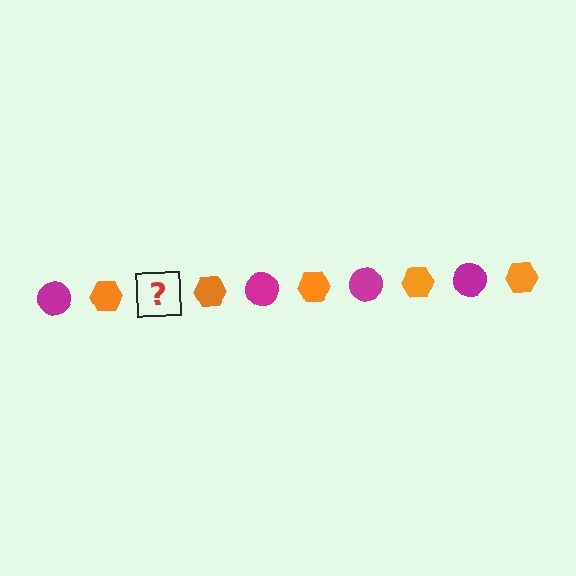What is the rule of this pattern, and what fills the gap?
The rule is that the pattern alternates between magenta circle and orange hexagon. The gap should be filled with a magenta circle.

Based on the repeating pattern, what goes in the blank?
The blank should be a magenta circle.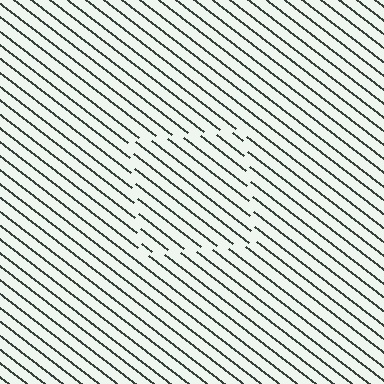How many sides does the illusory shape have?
4 sides — the line-ends trace a square.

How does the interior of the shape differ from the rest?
The interior of the shape contains the same grating, shifted by half a period — the contour is defined by the phase discontinuity where line-ends from the inner and outer gratings abut.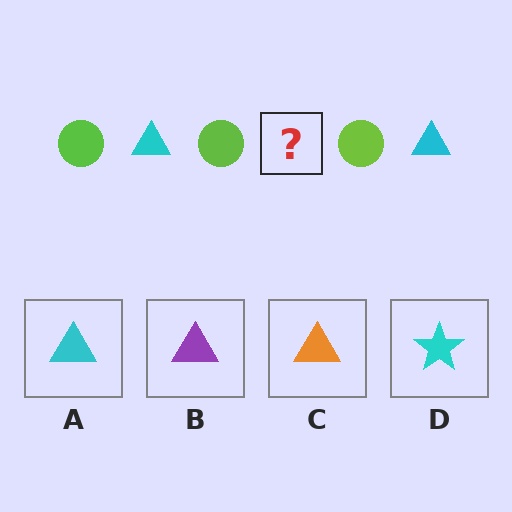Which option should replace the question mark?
Option A.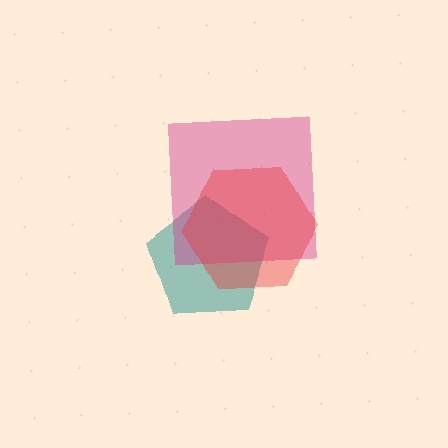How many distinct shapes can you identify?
There are 3 distinct shapes: a teal pentagon, a magenta square, a red hexagon.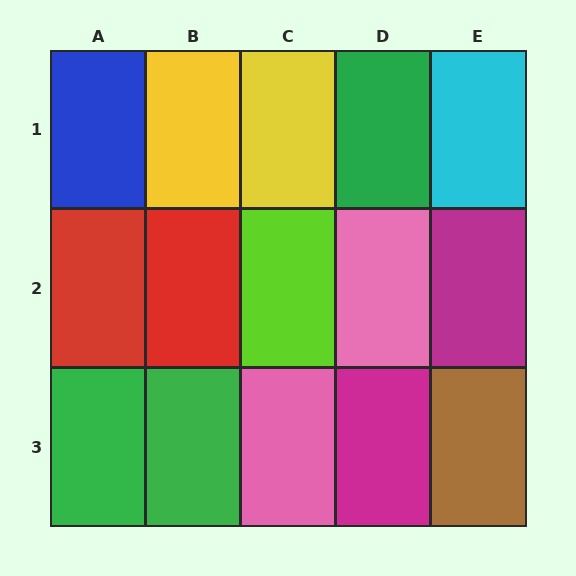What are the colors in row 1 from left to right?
Blue, yellow, yellow, green, cyan.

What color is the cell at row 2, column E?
Magenta.